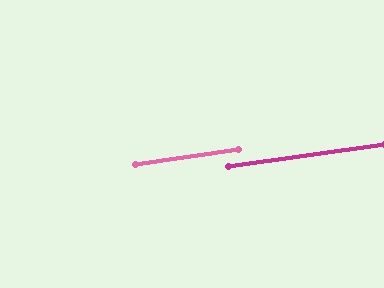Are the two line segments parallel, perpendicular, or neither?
Parallel — their directions differ by only 0.2°.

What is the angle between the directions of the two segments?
Approximately 0 degrees.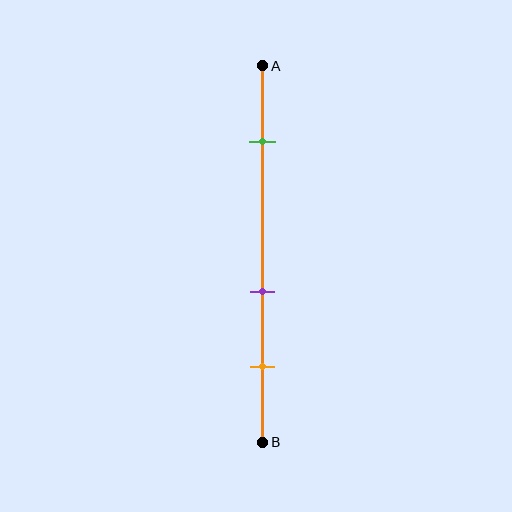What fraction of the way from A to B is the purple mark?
The purple mark is approximately 60% (0.6) of the way from A to B.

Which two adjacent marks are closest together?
The purple and orange marks are the closest adjacent pair.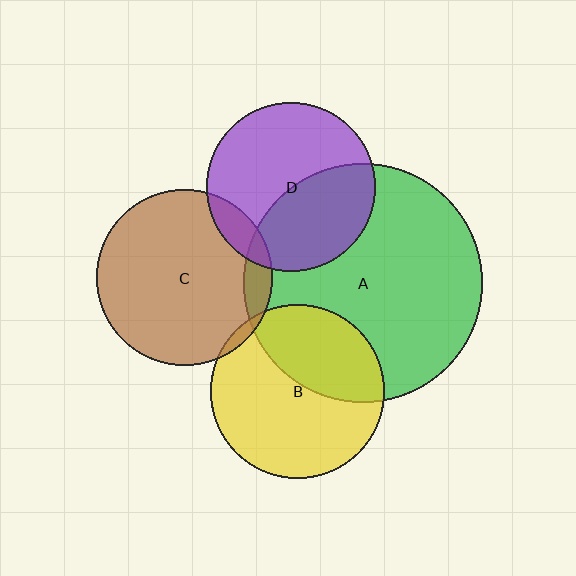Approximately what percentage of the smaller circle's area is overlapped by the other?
Approximately 10%.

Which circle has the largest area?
Circle A (green).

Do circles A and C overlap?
Yes.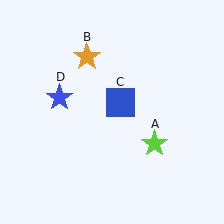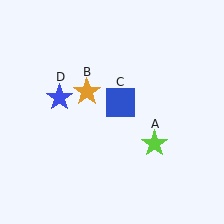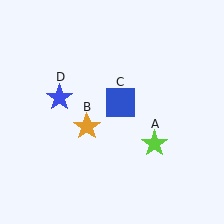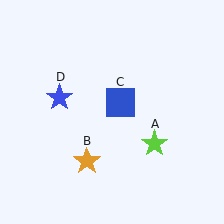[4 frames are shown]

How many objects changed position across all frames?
1 object changed position: orange star (object B).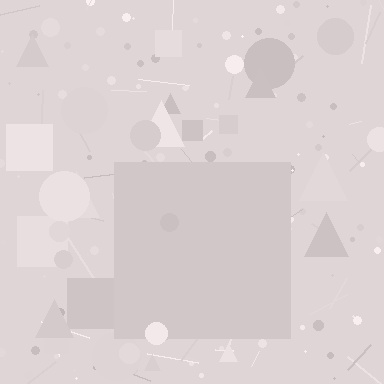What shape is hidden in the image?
A square is hidden in the image.